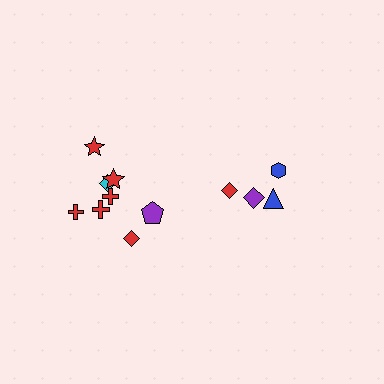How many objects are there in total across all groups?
There are 12 objects.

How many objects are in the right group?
There are 4 objects.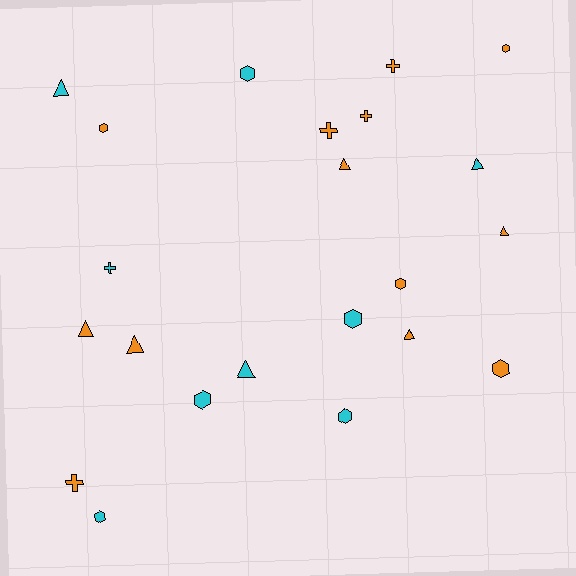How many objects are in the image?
There are 22 objects.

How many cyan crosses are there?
There is 1 cyan cross.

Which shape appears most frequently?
Hexagon, with 9 objects.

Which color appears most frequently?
Orange, with 13 objects.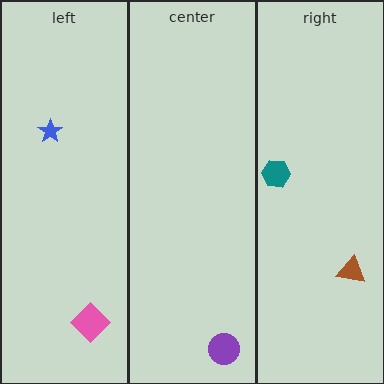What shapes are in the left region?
The pink diamond, the blue star.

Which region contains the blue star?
The left region.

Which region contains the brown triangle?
The right region.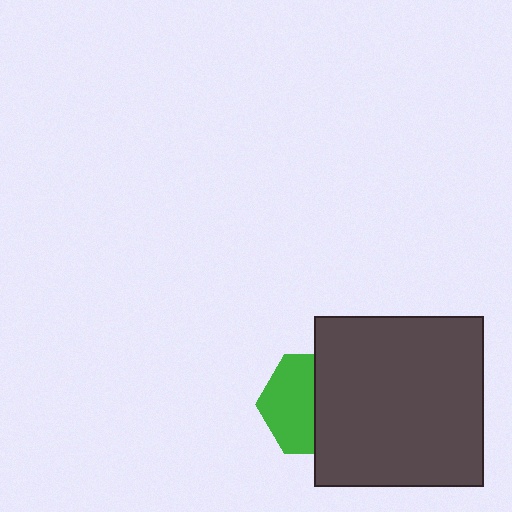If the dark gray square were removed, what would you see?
You would see the complete green hexagon.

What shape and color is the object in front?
The object in front is a dark gray square.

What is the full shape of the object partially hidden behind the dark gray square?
The partially hidden object is a green hexagon.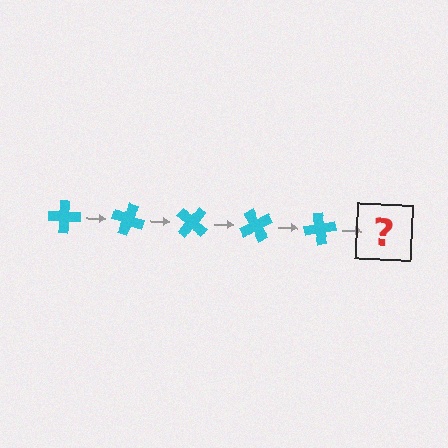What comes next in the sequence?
The next element should be a cyan cross rotated 100 degrees.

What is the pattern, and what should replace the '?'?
The pattern is that the cross rotates 20 degrees each step. The '?' should be a cyan cross rotated 100 degrees.